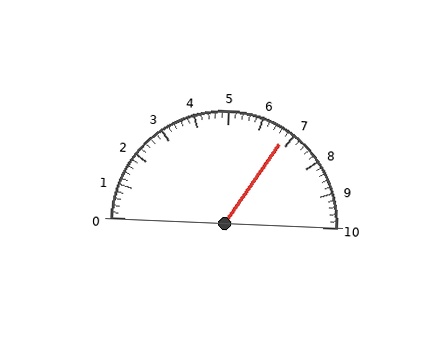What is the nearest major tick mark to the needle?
The nearest major tick mark is 7.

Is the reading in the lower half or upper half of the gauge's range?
The reading is in the upper half of the range (0 to 10).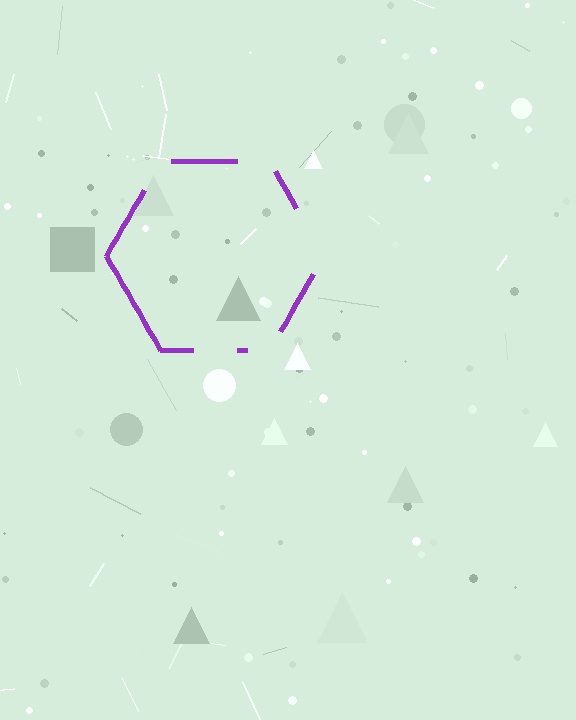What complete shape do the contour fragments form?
The contour fragments form a hexagon.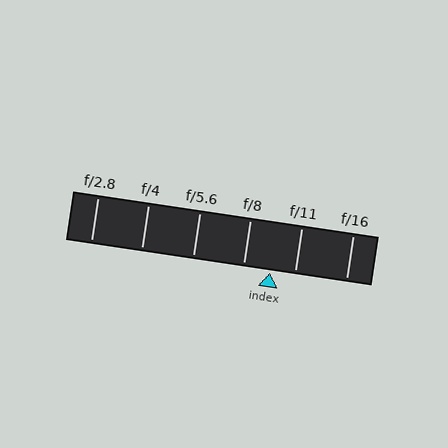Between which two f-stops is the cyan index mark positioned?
The index mark is between f/8 and f/11.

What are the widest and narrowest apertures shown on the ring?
The widest aperture shown is f/2.8 and the narrowest is f/16.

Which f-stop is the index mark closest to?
The index mark is closest to f/11.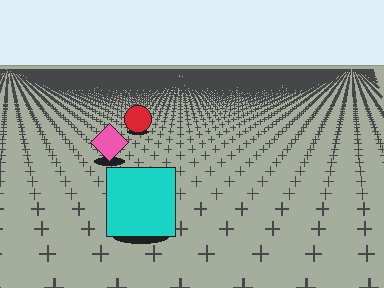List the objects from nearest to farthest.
From nearest to farthest: the cyan square, the pink diamond, the red circle.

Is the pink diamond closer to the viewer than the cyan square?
No. The cyan square is closer — you can tell from the texture gradient: the ground texture is coarser near it.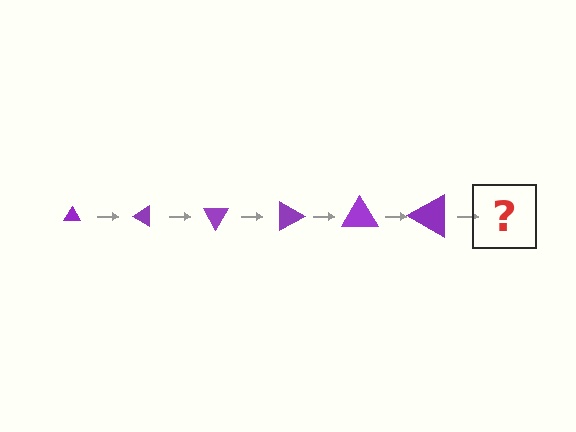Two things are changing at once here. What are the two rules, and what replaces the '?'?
The two rules are that the triangle grows larger each step and it rotates 30 degrees each step. The '?' should be a triangle, larger than the previous one and rotated 180 degrees from the start.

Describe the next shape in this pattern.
It should be a triangle, larger than the previous one and rotated 180 degrees from the start.